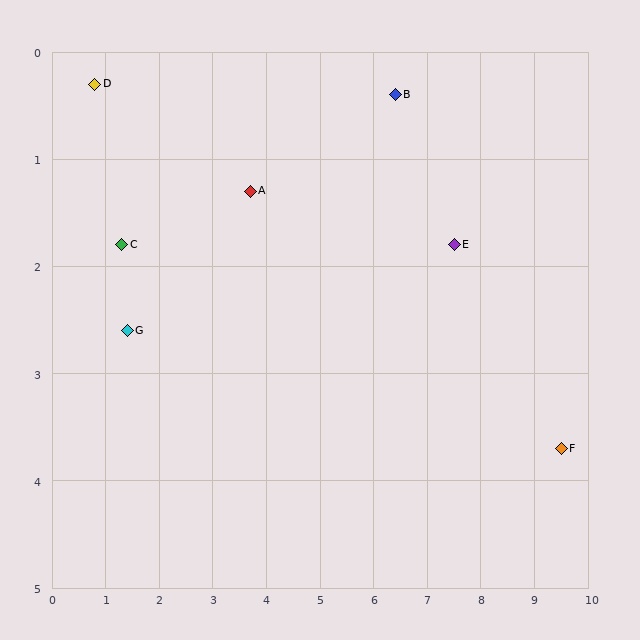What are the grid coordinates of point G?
Point G is at approximately (1.4, 2.6).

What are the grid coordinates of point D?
Point D is at approximately (0.8, 0.3).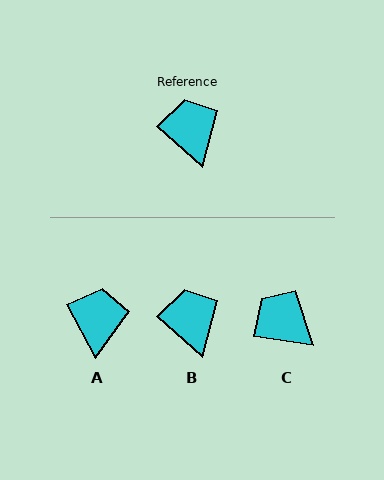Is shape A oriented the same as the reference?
No, it is off by about 20 degrees.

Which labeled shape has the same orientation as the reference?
B.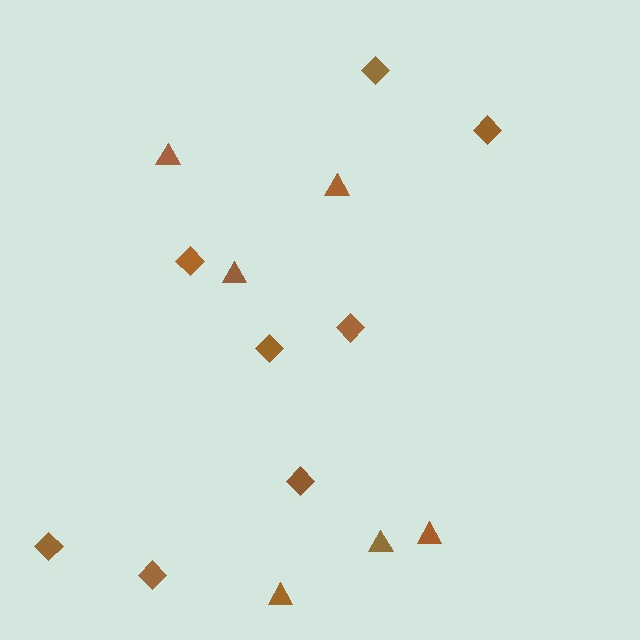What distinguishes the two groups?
There are 2 groups: one group of diamonds (8) and one group of triangles (6).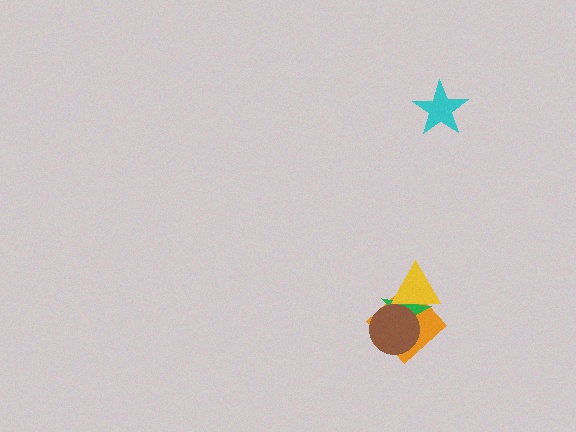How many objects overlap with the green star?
3 objects overlap with the green star.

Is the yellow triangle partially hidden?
No, no other shape covers it.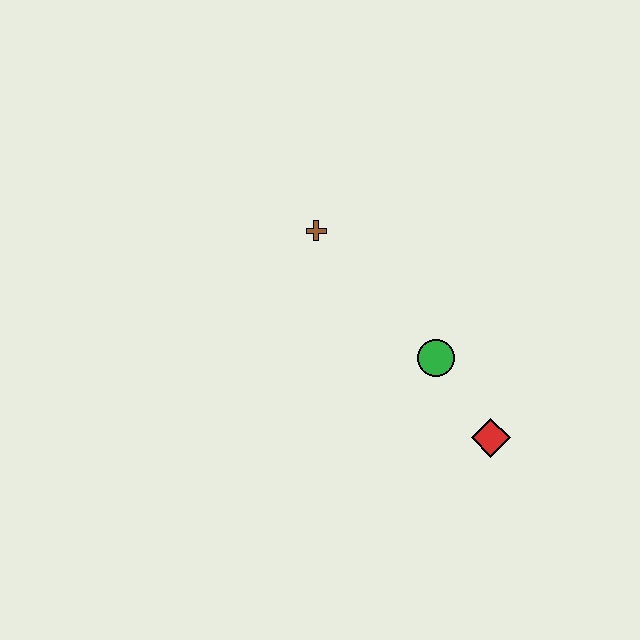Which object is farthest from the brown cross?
The red diamond is farthest from the brown cross.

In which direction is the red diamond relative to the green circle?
The red diamond is below the green circle.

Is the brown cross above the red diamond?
Yes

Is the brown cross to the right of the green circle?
No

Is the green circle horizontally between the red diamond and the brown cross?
Yes